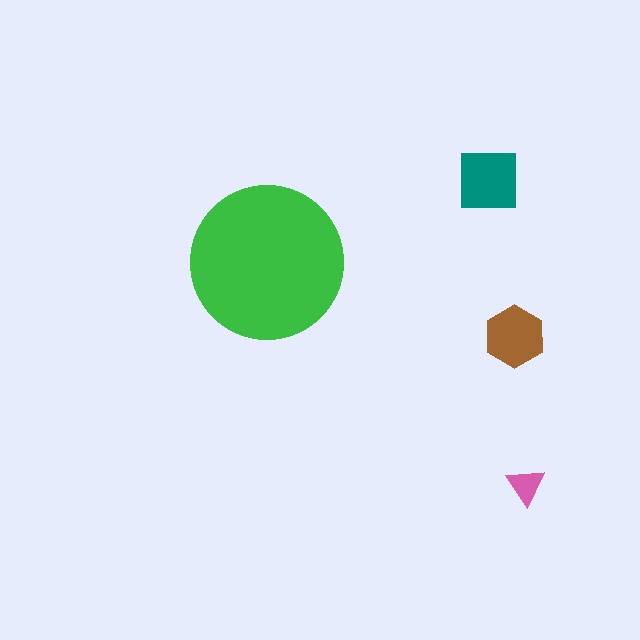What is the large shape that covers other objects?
A green circle.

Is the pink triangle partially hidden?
No, the pink triangle is fully visible.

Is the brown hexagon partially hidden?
No, the brown hexagon is fully visible.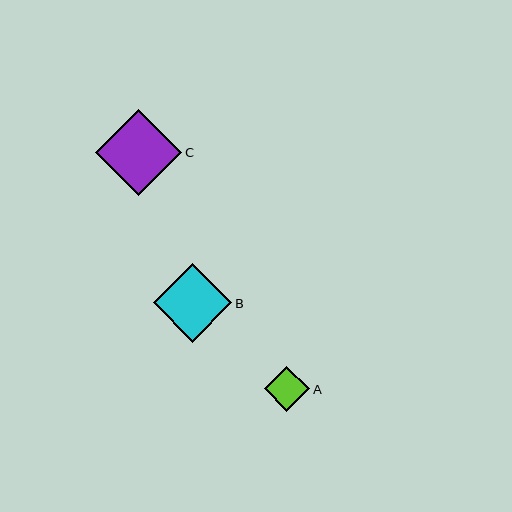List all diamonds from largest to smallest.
From largest to smallest: C, B, A.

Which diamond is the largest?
Diamond C is the largest with a size of approximately 86 pixels.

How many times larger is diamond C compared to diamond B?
Diamond C is approximately 1.1 times the size of diamond B.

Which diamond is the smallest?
Diamond A is the smallest with a size of approximately 45 pixels.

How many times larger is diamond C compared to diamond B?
Diamond C is approximately 1.1 times the size of diamond B.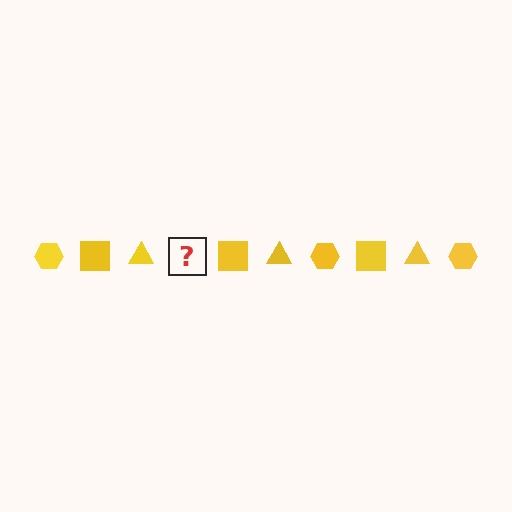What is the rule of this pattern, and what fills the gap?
The rule is that the pattern cycles through hexagon, square, triangle shapes in yellow. The gap should be filled with a yellow hexagon.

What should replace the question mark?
The question mark should be replaced with a yellow hexagon.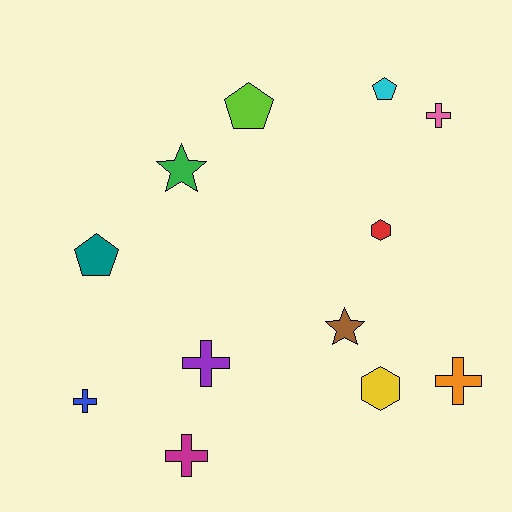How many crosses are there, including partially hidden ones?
There are 5 crosses.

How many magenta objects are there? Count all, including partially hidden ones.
There is 1 magenta object.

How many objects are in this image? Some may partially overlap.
There are 12 objects.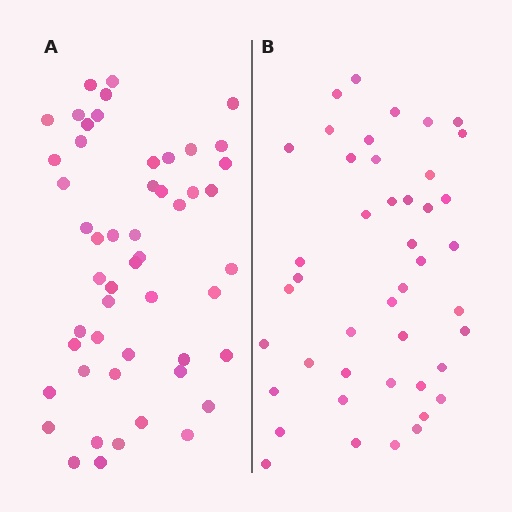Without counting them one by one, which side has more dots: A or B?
Region A (the left region) has more dots.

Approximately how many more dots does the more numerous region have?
Region A has roughly 8 or so more dots than region B.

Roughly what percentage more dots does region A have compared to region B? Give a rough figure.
About 15% more.